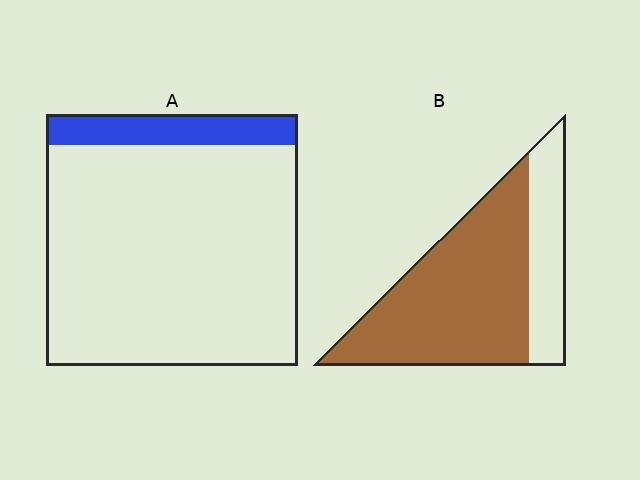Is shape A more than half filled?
No.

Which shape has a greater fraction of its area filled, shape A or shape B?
Shape B.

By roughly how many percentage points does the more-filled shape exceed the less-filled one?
By roughly 60 percentage points (B over A).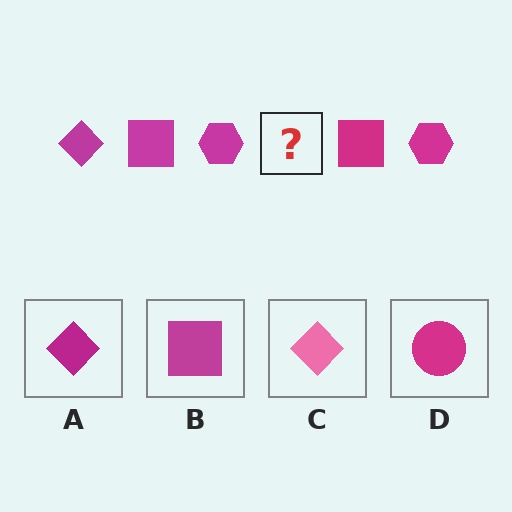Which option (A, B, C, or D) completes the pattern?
A.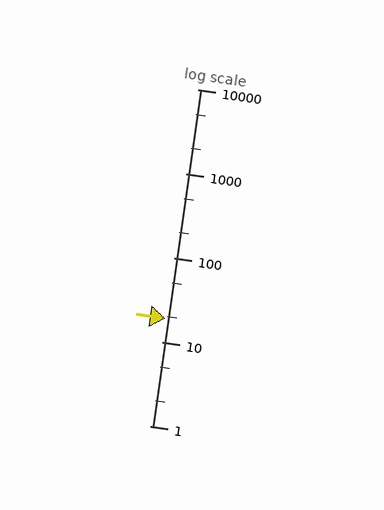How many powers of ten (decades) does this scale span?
The scale spans 4 decades, from 1 to 10000.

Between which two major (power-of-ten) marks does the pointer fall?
The pointer is between 10 and 100.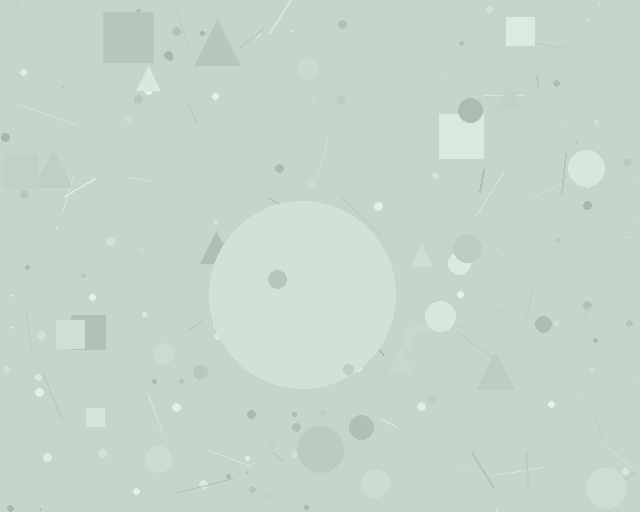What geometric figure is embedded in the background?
A circle is embedded in the background.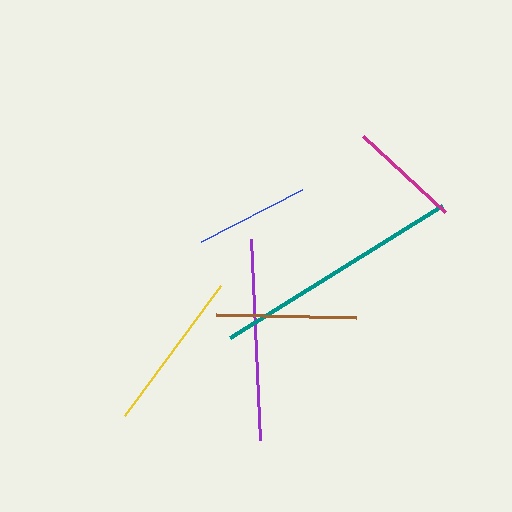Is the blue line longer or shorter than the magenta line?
The blue line is longer than the magenta line.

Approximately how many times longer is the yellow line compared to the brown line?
The yellow line is approximately 1.2 times the length of the brown line.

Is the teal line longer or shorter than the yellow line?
The teal line is longer than the yellow line.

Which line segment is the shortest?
The magenta line is the shortest at approximately 111 pixels.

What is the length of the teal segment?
The teal segment is approximately 250 pixels long.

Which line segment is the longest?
The teal line is the longest at approximately 250 pixels.